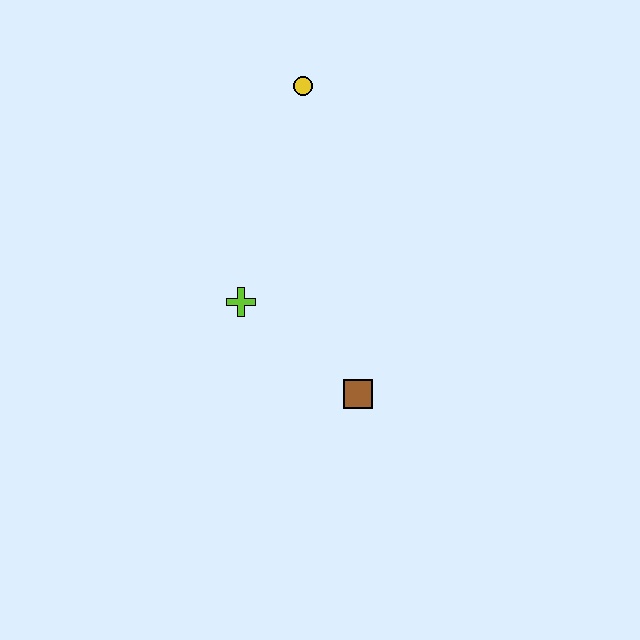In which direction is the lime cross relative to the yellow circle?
The lime cross is below the yellow circle.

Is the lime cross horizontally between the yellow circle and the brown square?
No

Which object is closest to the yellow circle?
The lime cross is closest to the yellow circle.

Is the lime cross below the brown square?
No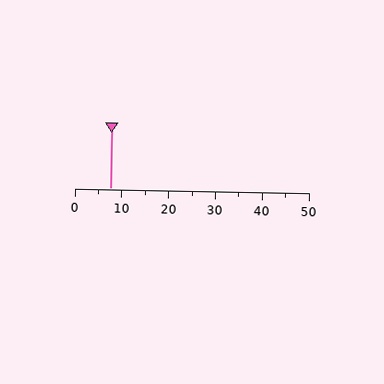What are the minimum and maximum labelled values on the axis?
The axis runs from 0 to 50.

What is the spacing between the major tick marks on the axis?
The major ticks are spaced 10 apart.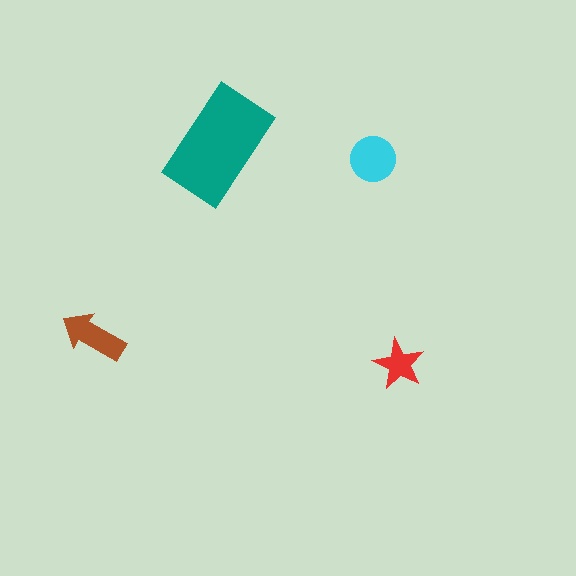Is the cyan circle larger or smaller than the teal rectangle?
Smaller.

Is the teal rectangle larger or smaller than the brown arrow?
Larger.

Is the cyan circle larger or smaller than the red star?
Larger.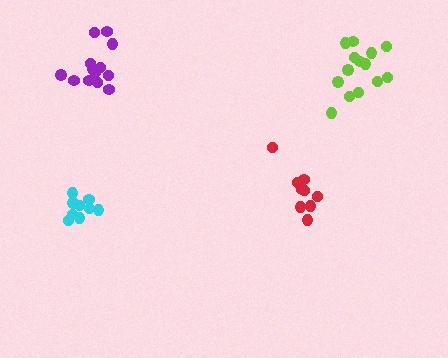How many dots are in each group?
Group 1: 9 dots, Group 2: 14 dots, Group 3: 9 dots, Group 4: 13 dots (45 total).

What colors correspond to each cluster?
The clusters are colored: cyan, lime, red, purple.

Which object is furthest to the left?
The cyan cluster is leftmost.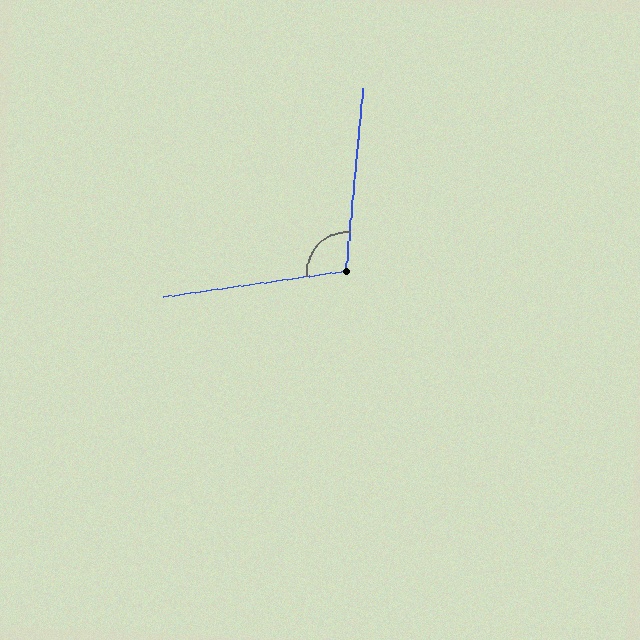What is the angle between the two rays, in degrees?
Approximately 103 degrees.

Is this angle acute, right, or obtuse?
It is obtuse.